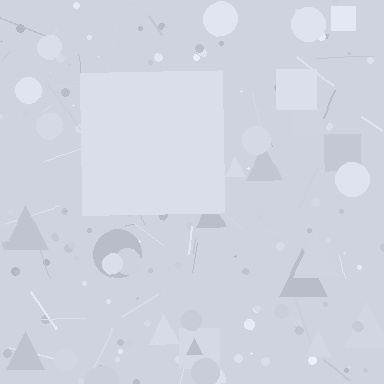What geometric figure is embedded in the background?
A square is embedded in the background.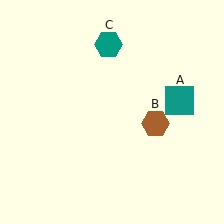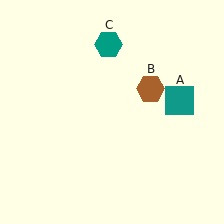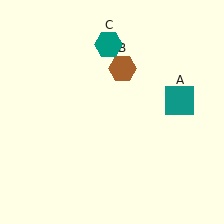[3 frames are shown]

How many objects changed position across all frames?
1 object changed position: brown hexagon (object B).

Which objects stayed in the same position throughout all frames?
Teal square (object A) and teal hexagon (object C) remained stationary.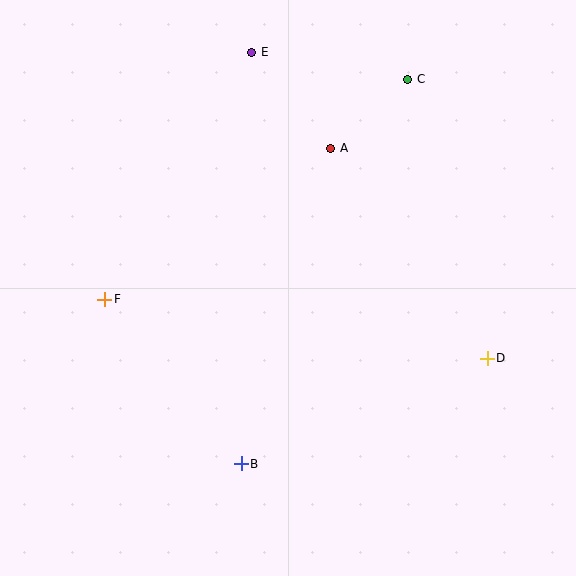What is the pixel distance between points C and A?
The distance between C and A is 103 pixels.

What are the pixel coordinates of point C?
Point C is at (408, 79).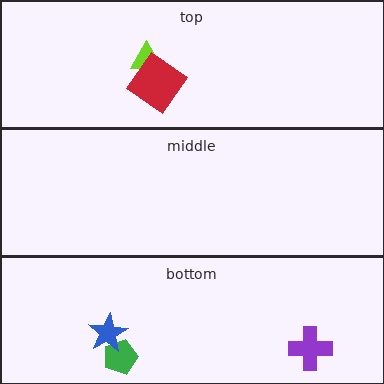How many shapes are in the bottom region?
3.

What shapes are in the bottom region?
The green pentagon, the blue star, the purple cross.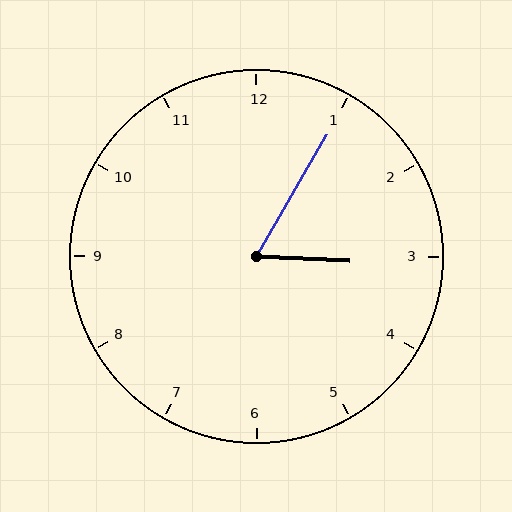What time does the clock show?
3:05.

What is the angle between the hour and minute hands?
Approximately 62 degrees.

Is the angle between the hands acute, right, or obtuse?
It is acute.